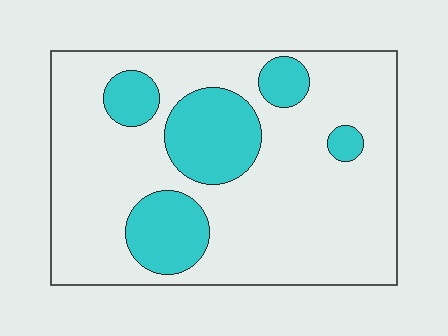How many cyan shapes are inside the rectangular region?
5.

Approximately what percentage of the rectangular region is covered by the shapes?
Approximately 25%.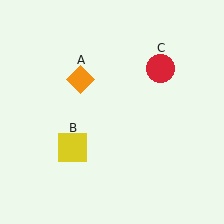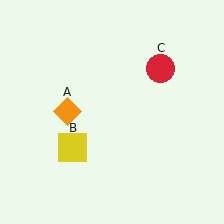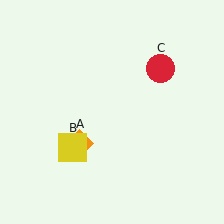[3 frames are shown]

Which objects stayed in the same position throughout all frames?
Yellow square (object B) and red circle (object C) remained stationary.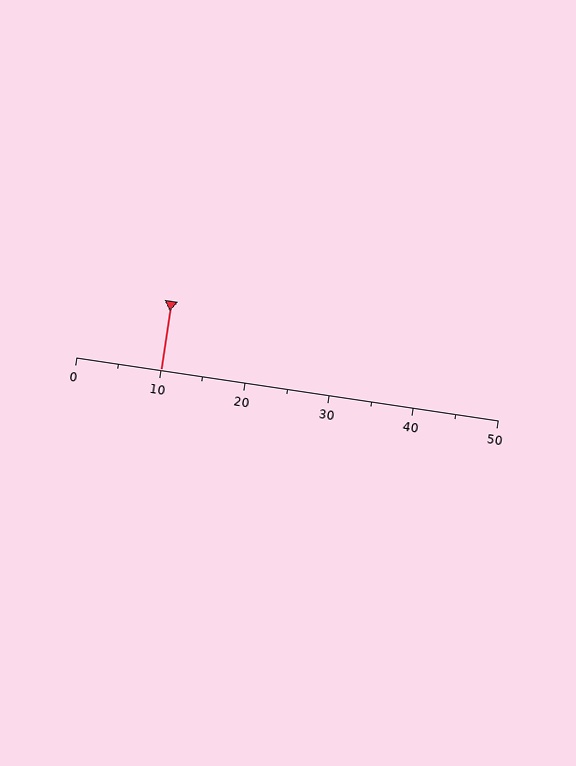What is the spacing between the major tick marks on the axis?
The major ticks are spaced 10 apart.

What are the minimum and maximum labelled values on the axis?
The axis runs from 0 to 50.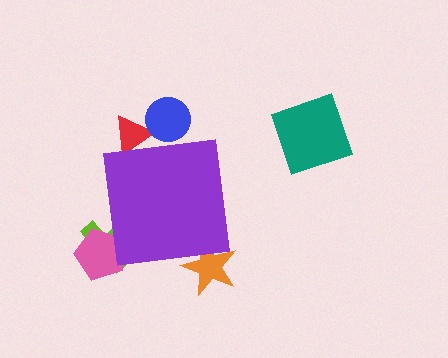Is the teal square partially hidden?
No, the teal square is fully visible.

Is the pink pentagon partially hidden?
Yes, the pink pentagon is partially hidden behind the purple square.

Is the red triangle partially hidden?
Yes, the red triangle is partially hidden behind the purple square.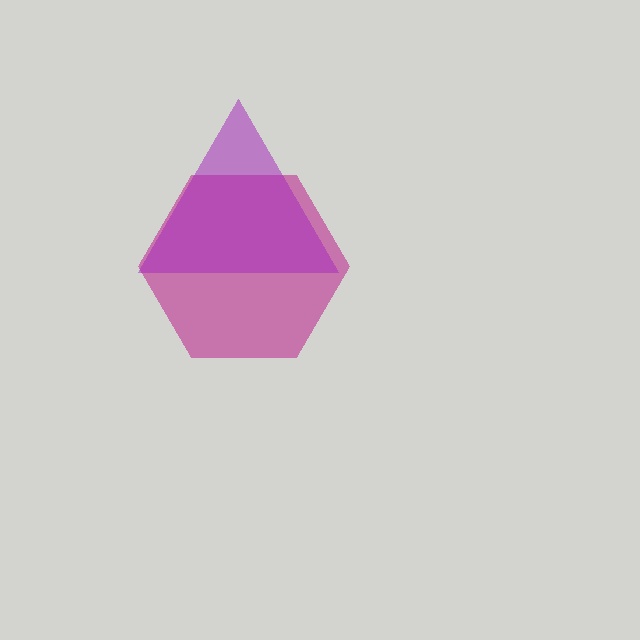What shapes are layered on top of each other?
The layered shapes are: a magenta hexagon, a purple triangle.